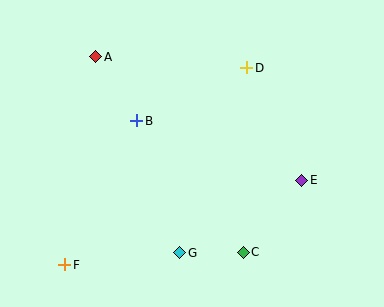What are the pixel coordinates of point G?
Point G is at (180, 253).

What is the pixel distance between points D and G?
The distance between D and G is 197 pixels.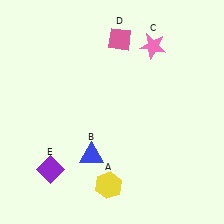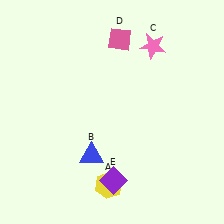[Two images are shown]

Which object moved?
The purple diamond (E) moved right.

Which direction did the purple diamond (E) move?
The purple diamond (E) moved right.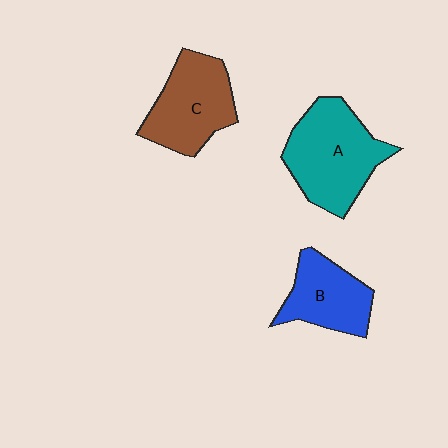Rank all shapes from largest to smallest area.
From largest to smallest: A (teal), C (brown), B (blue).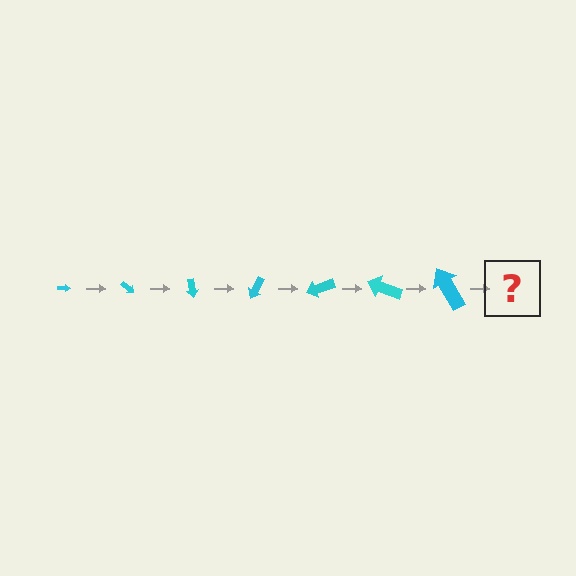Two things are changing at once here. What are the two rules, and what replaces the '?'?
The two rules are that the arrow grows larger each step and it rotates 40 degrees each step. The '?' should be an arrow, larger than the previous one and rotated 280 degrees from the start.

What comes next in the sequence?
The next element should be an arrow, larger than the previous one and rotated 280 degrees from the start.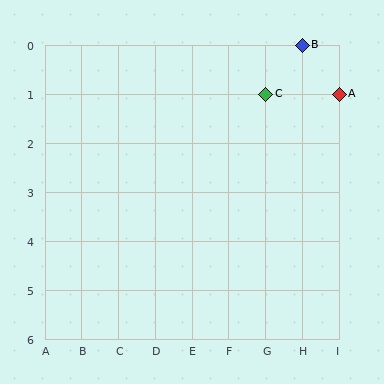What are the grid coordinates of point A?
Point A is at grid coordinates (I, 1).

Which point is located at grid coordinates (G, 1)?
Point C is at (G, 1).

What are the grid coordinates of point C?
Point C is at grid coordinates (G, 1).